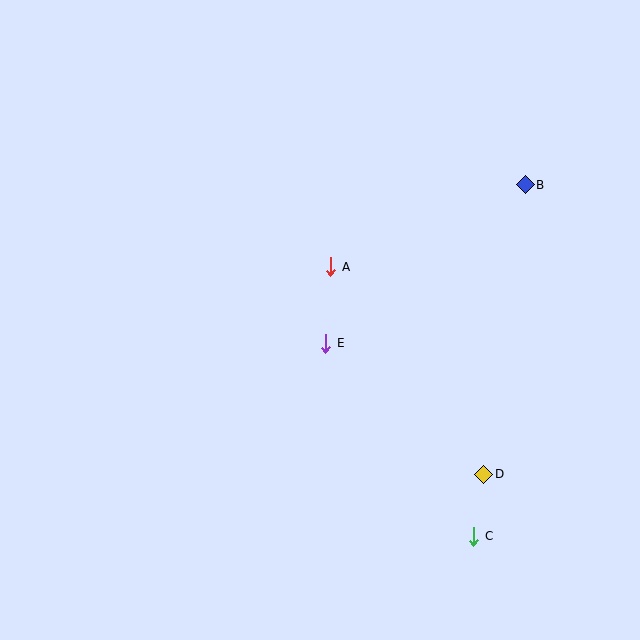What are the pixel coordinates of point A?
Point A is at (331, 267).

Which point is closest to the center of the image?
Point E at (326, 343) is closest to the center.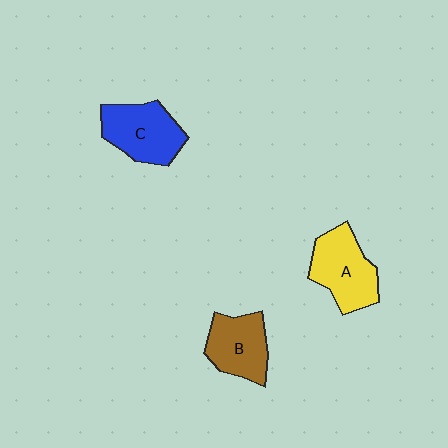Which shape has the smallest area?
Shape B (brown).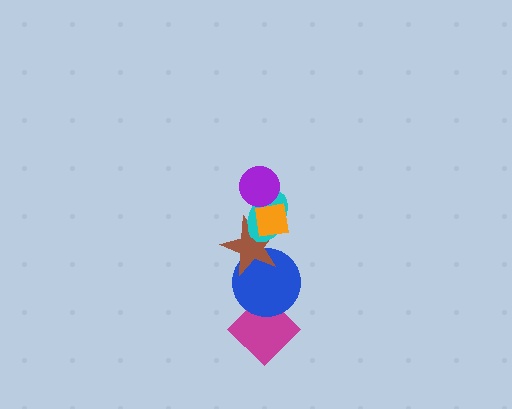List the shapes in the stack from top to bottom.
From top to bottom: the purple circle, the orange square, the cyan ellipse, the brown star, the blue circle, the magenta diamond.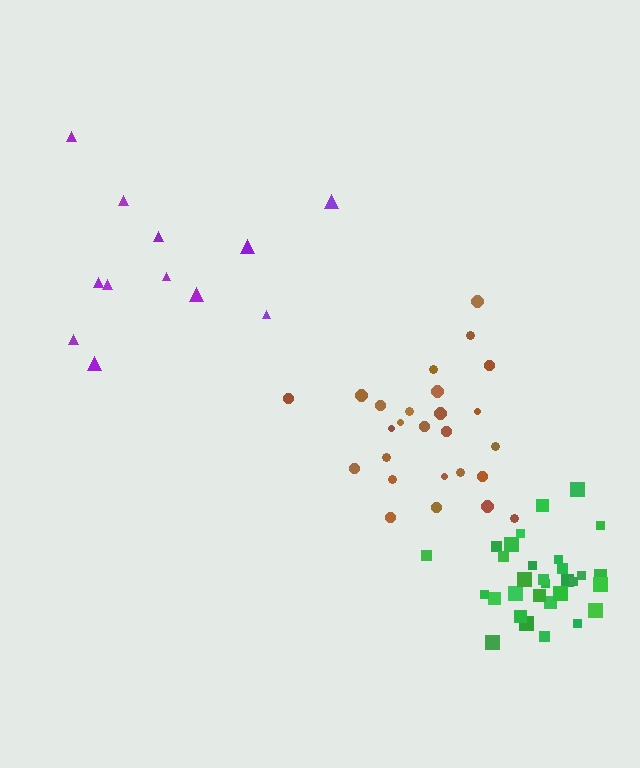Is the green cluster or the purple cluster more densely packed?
Green.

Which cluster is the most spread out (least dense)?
Purple.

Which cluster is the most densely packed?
Green.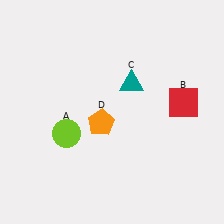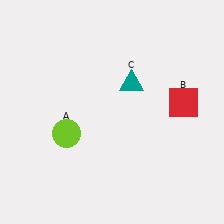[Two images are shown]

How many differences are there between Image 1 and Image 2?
There is 1 difference between the two images.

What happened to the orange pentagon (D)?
The orange pentagon (D) was removed in Image 2. It was in the bottom-left area of Image 1.